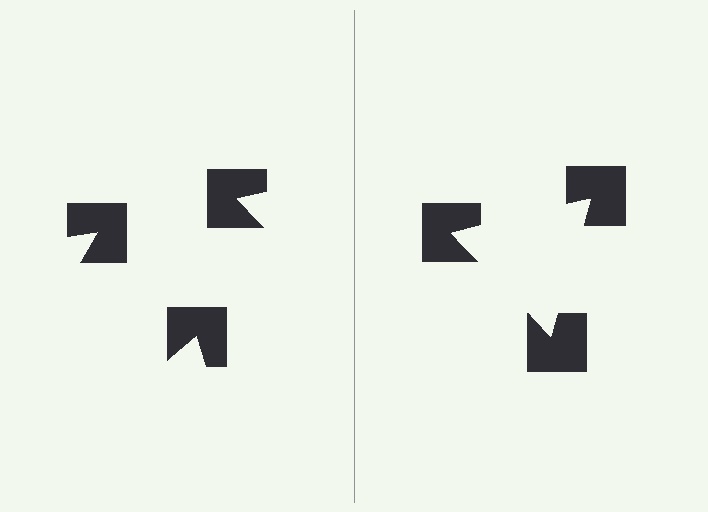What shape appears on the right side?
An illusory triangle.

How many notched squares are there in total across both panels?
6 — 3 on each side.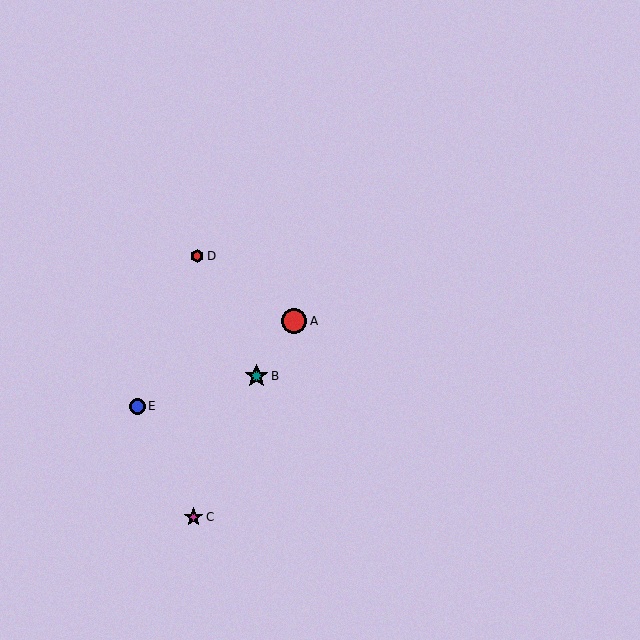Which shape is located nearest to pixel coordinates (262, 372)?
The teal star (labeled B) at (257, 376) is nearest to that location.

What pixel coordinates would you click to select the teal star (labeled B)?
Click at (257, 376) to select the teal star B.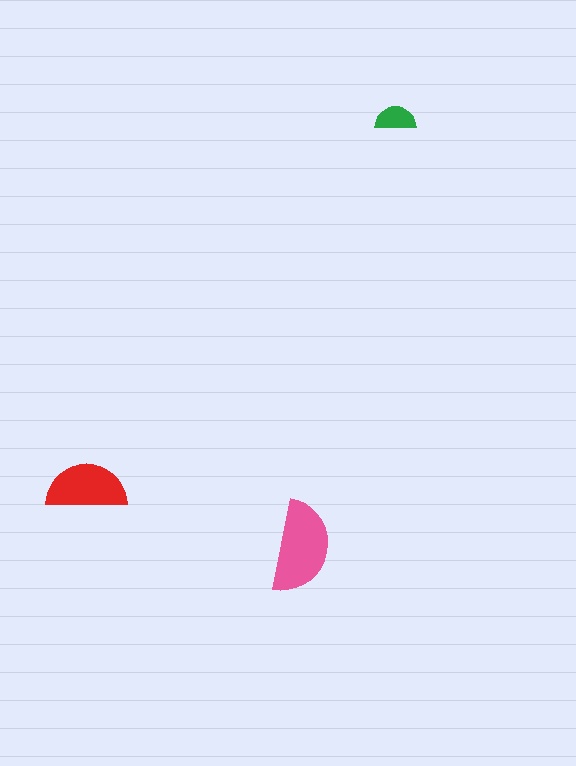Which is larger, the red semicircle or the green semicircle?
The red one.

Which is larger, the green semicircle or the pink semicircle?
The pink one.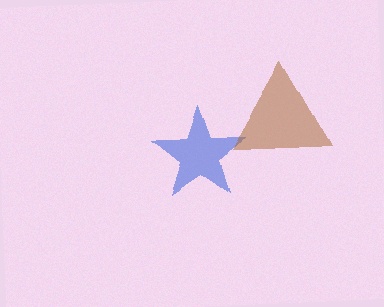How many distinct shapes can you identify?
There are 2 distinct shapes: a blue star, a brown triangle.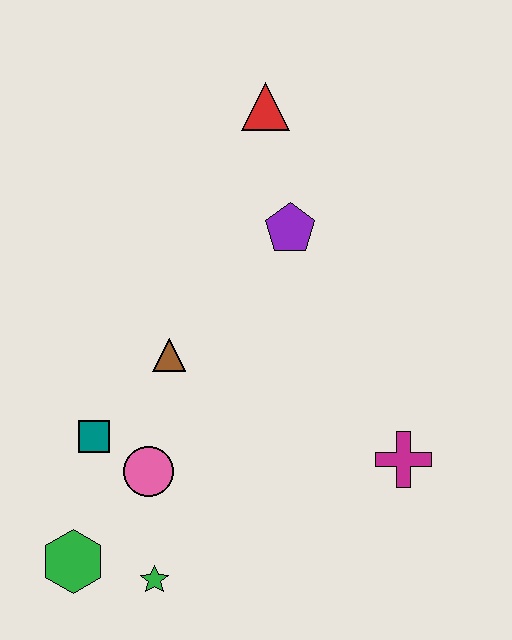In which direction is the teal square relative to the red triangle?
The teal square is below the red triangle.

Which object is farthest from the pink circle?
The red triangle is farthest from the pink circle.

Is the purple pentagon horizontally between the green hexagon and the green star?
No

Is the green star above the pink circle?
No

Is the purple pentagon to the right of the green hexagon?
Yes